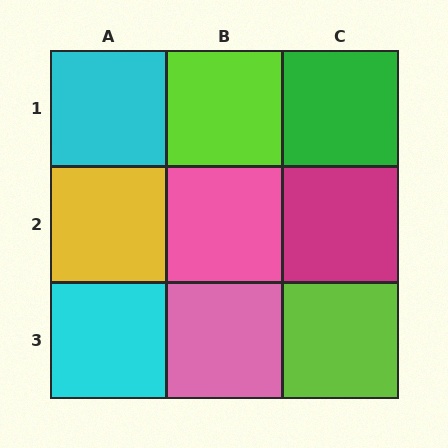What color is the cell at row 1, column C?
Green.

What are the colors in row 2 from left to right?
Yellow, pink, magenta.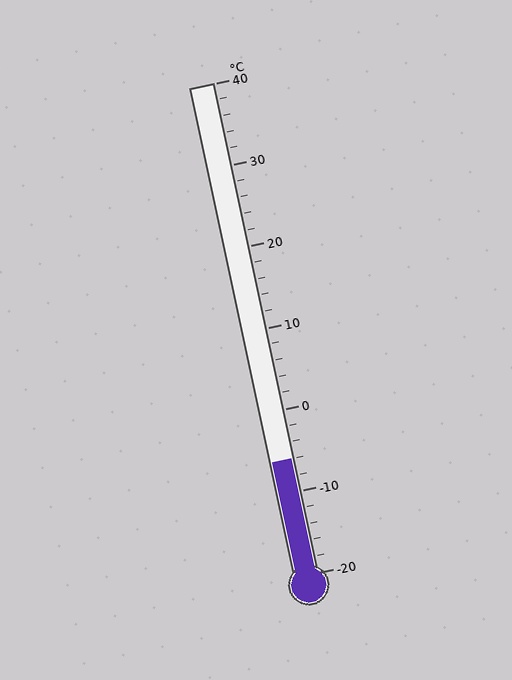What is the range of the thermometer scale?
The thermometer scale ranges from -20°C to 40°C.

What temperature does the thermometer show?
The thermometer shows approximately -6°C.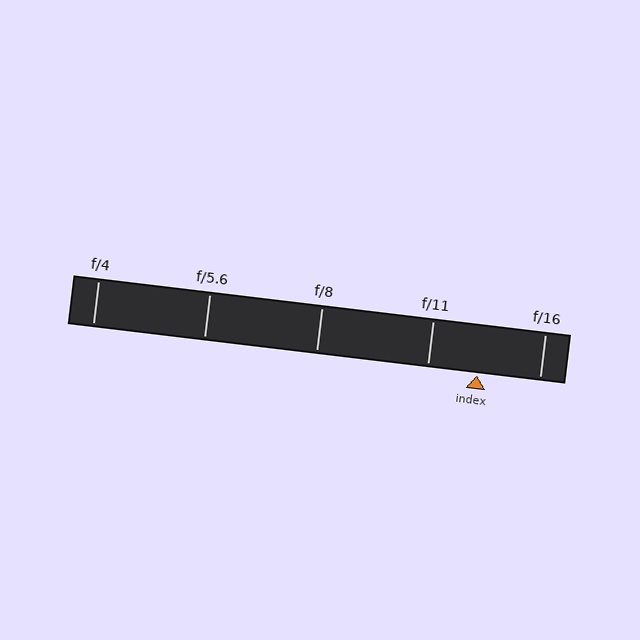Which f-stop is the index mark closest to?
The index mark is closest to f/11.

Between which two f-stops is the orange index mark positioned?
The index mark is between f/11 and f/16.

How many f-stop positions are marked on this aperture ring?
There are 5 f-stop positions marked.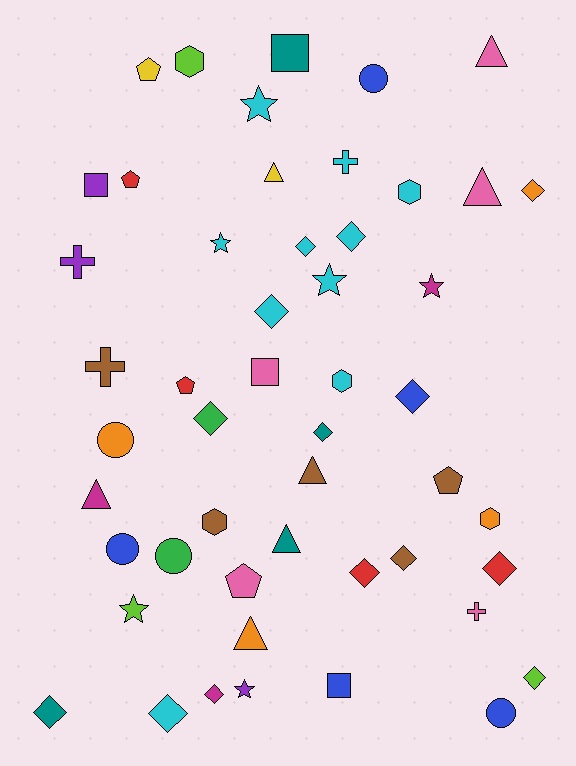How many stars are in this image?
There are 6 stars.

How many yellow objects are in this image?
There are 2 yellow objects.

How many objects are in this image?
There are 50 objects.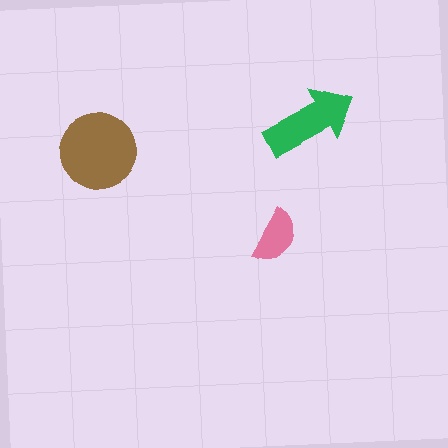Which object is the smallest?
The pink semicircle.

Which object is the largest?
The brown circle.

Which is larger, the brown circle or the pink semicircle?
The brown circle.